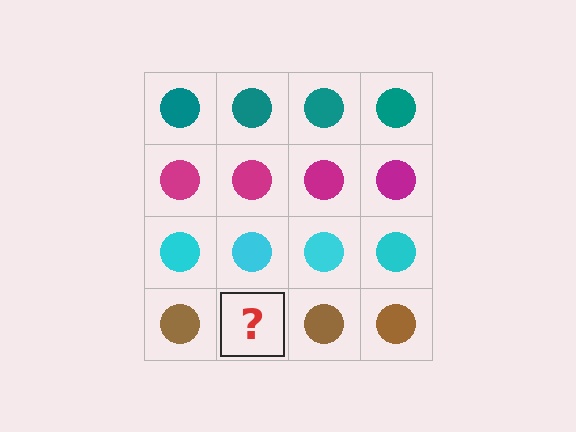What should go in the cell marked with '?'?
The missing cell should contain a brown circle.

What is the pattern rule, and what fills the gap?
The rule is that each row has a consistent color. The gap should be filled with a brown circle.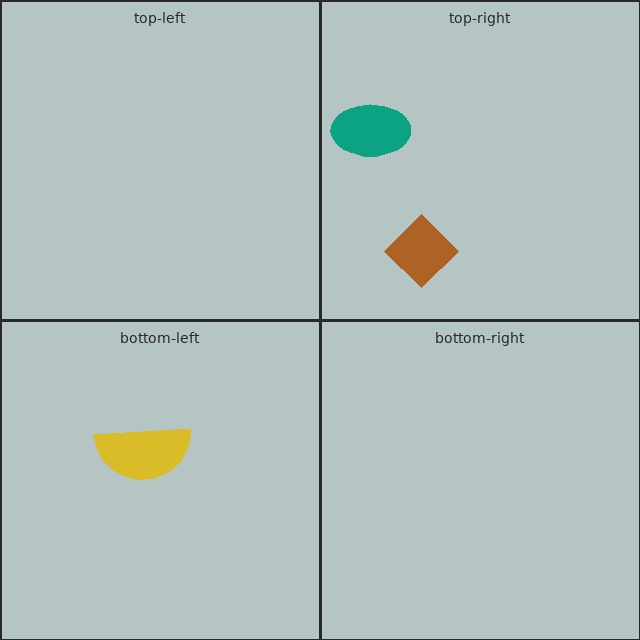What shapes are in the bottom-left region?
The yellow semicircle.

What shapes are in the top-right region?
The brown diamond, the teal ellipse.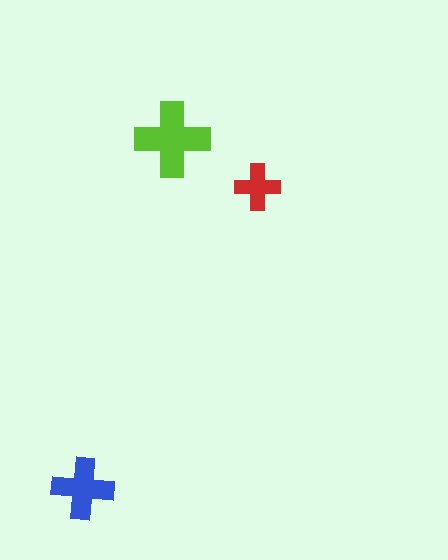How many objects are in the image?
There are 3 objects in the image.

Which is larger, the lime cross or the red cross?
The lime one.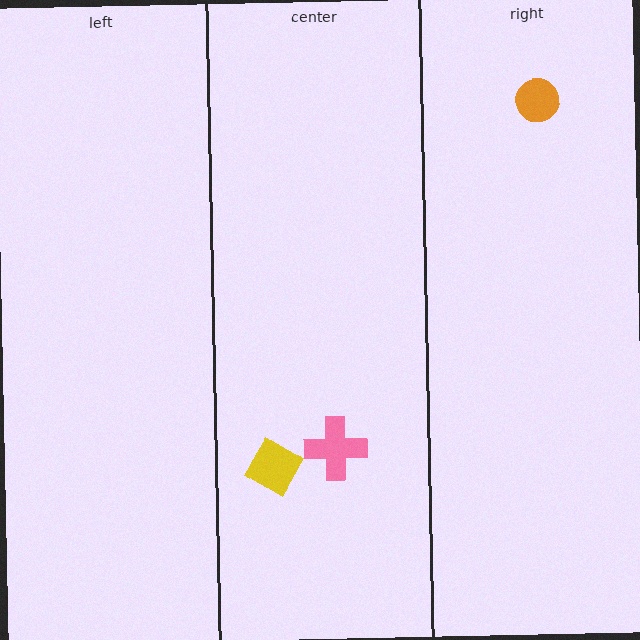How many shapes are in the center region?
2.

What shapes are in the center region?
The yellow diamond, the pink cross.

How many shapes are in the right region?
1.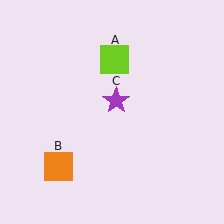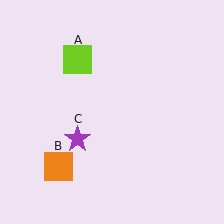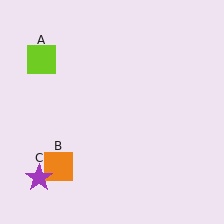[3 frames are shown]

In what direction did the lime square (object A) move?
The lime square (object A) moved left.